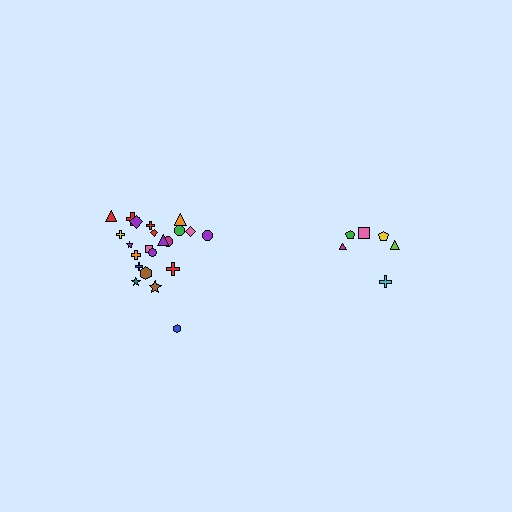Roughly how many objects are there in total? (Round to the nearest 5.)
Roughly 30 objects in total.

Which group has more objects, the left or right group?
The left group.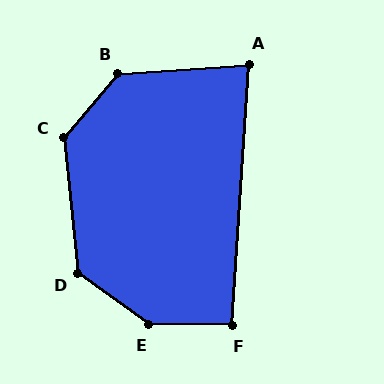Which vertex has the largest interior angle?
E, at approximately 144 degrees.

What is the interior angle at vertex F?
Approximately 93 degrees (approximately right).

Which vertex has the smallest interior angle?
A, at approximately 82 degrees.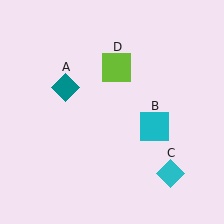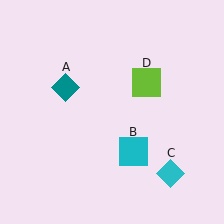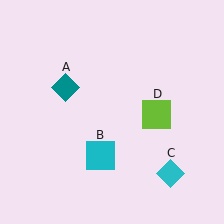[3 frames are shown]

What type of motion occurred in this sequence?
The cyan square (object B), lime square (object D) rotated clockwise around the center of the scene.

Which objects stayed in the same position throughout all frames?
Teal diamond (object A) and cyan diamond (object C) remained stationary.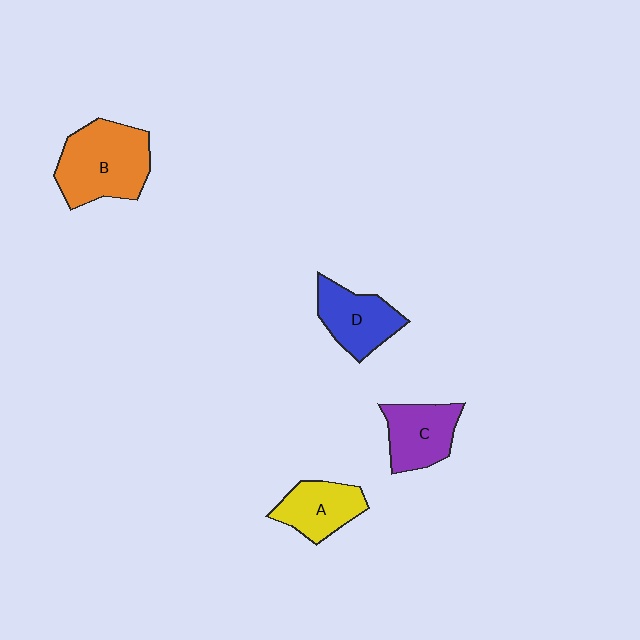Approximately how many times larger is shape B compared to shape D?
Approximately 1.5 times.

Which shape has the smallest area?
Shape A (yellow).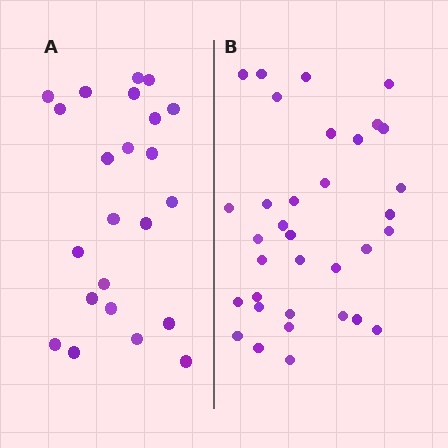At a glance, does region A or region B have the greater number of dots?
Region B (the right region) has more dots.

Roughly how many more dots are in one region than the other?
Region B has roughly 12 or so more dots than region A.